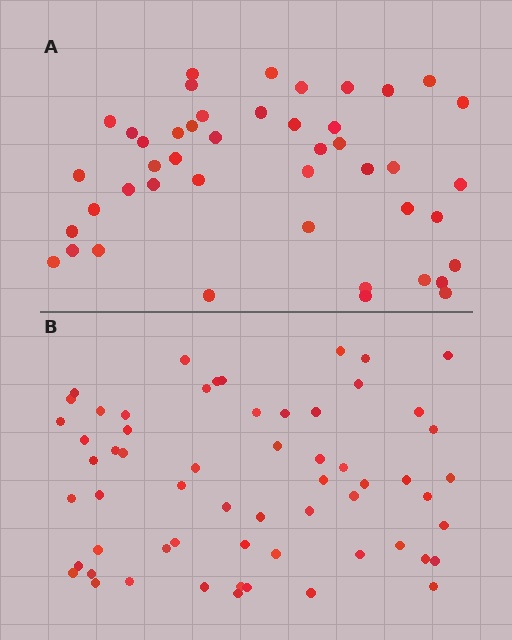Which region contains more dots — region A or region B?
Region B (the bottom region) has more dots.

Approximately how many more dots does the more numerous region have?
Region B has approximately 15 more dots than region A.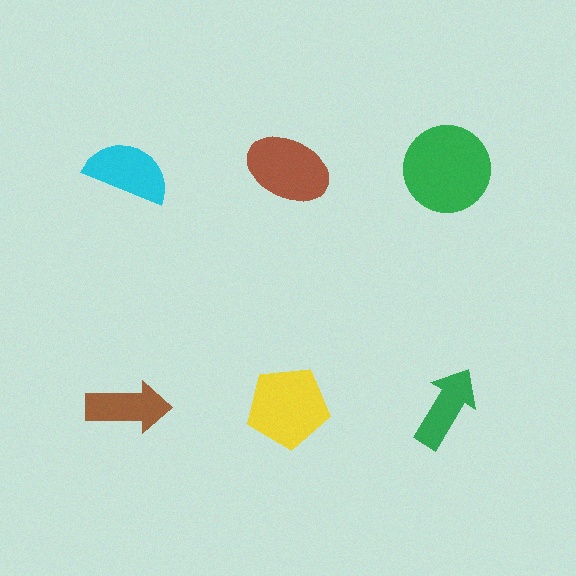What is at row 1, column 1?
A cyan semicircle.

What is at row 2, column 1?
A brown arrow.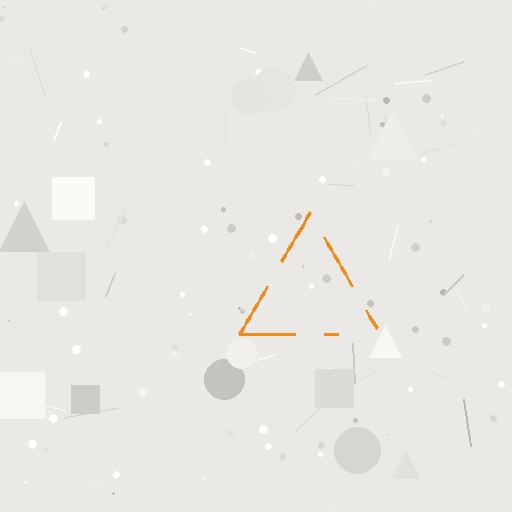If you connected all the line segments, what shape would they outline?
They would outline a triangle.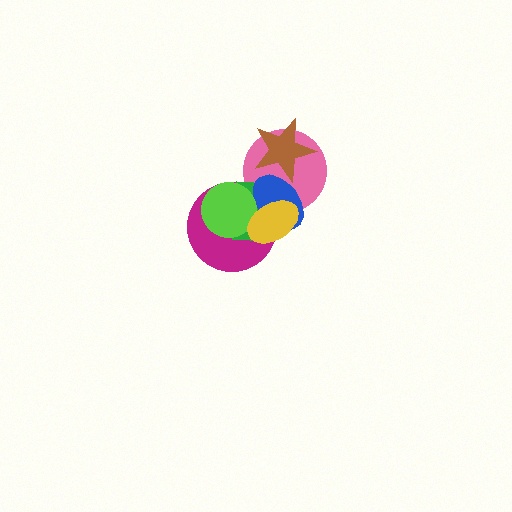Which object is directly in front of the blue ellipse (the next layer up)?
The lime circle is directly in front of the blue ellipse.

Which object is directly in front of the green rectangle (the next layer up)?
The blue ellipse is directly in front of the green rectangle.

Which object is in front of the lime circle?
The yellow ellipse is in front of the lime circle.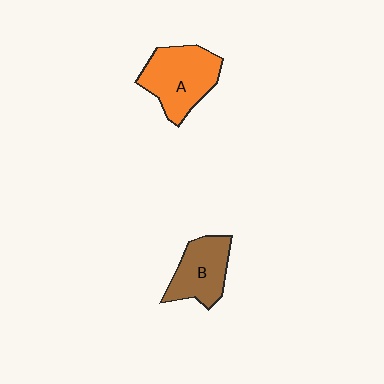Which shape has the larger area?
Shape A (orange).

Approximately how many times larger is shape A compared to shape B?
Approximately 1.3 times.